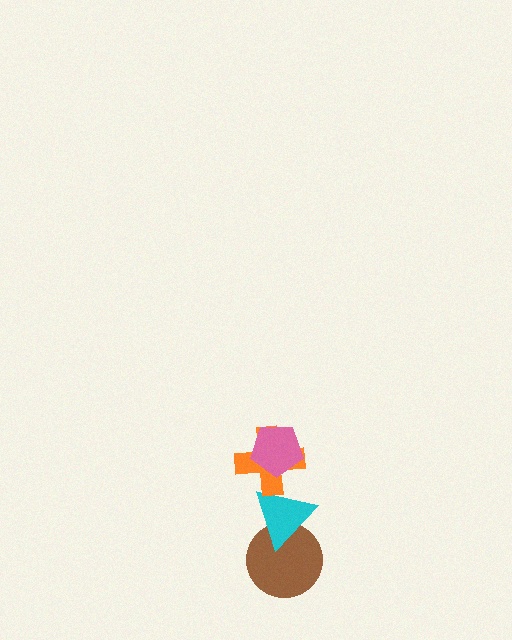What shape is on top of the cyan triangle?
The orange cross is on top of the cyan triangle.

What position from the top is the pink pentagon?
The pink pentagon is 1st from the top.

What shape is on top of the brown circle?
The cyan triangle is on top of the brown circle.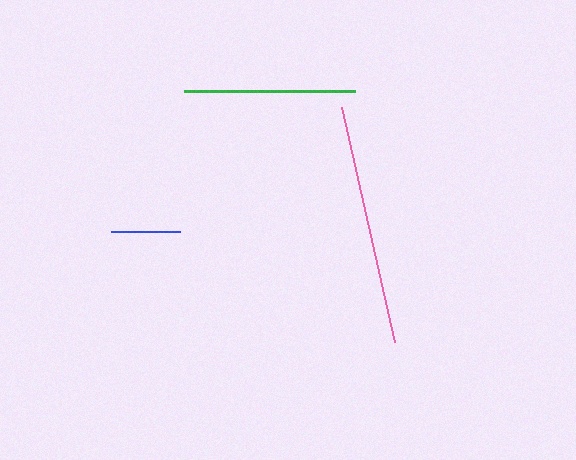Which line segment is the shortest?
The blue line is the shortest at approximately 69 pixels.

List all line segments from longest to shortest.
From longest to shortest: pink, green, blue.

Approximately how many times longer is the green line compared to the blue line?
The green line is approximately 2.5 times the length of the blue line.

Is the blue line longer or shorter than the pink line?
The pink line is longer than the blue line.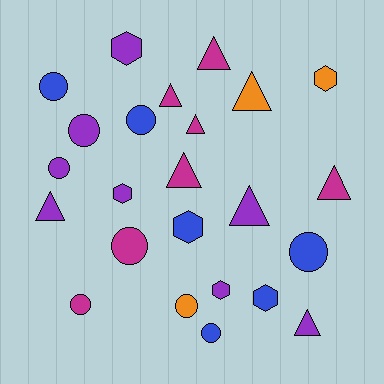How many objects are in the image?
There are 24 objects.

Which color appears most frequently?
Purple, with 8 objects.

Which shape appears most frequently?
Triangle, with 9 objects.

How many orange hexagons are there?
There is 1 orange hexagon.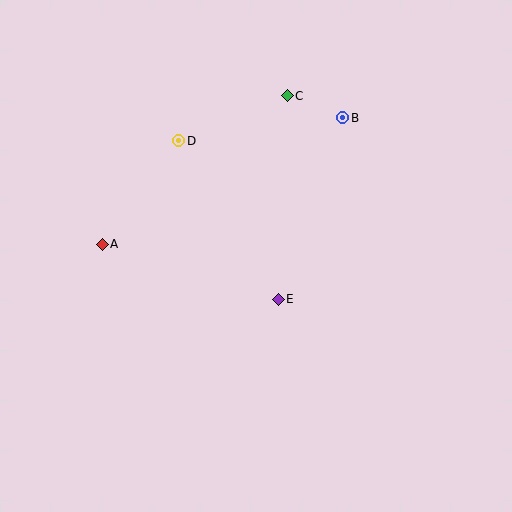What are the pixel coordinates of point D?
Point D is at (179, 141).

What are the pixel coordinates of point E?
Point E is at (278, 299).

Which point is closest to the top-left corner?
Point D is closest to the top-left corner.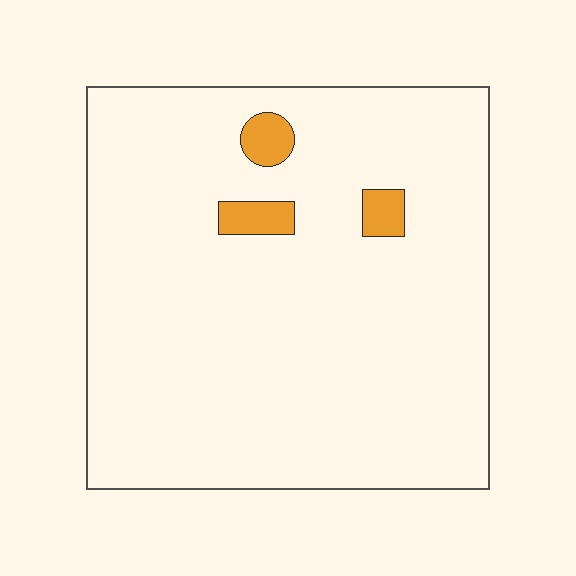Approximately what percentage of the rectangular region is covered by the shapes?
Approximately 5%.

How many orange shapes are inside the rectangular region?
3.